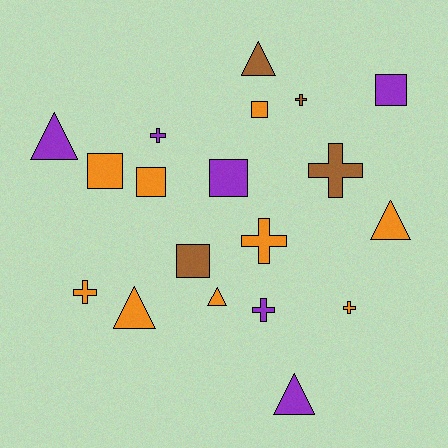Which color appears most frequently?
Orange, with 9 objects.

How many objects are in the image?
There are 19 objects.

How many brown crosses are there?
There are 2 brown crosses.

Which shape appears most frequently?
Cross, with 7 objects.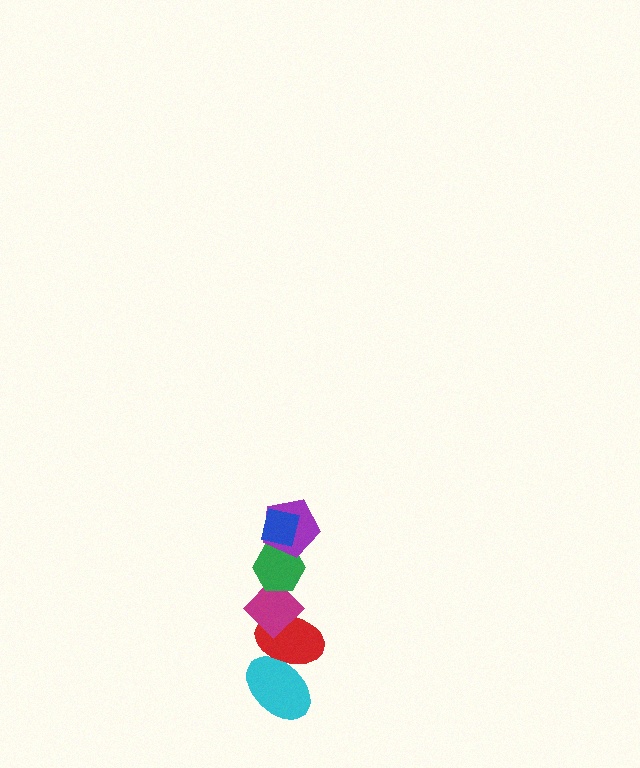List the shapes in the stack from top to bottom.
From top to bottom: the blue square, the purple pentagon, the green hexagon, the magenta diamond, the red ellipse, the cyan ellipse.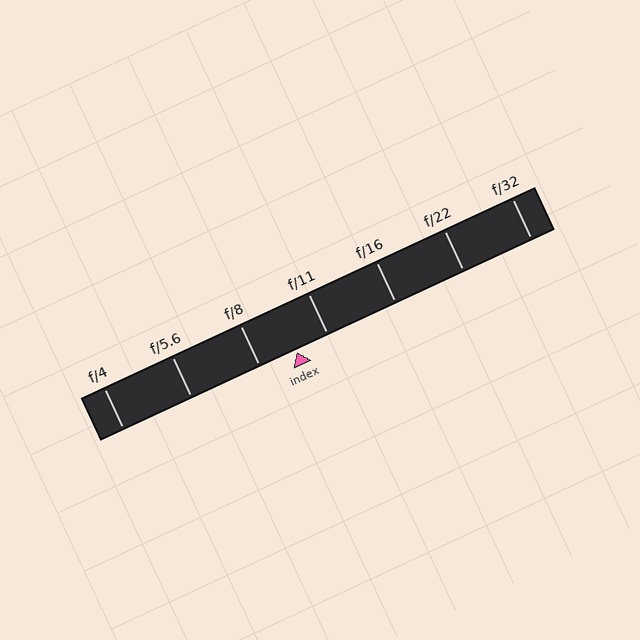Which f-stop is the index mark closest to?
The index mark is closest to f/11.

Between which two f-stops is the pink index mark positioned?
The index mark is between f/8 and f/11.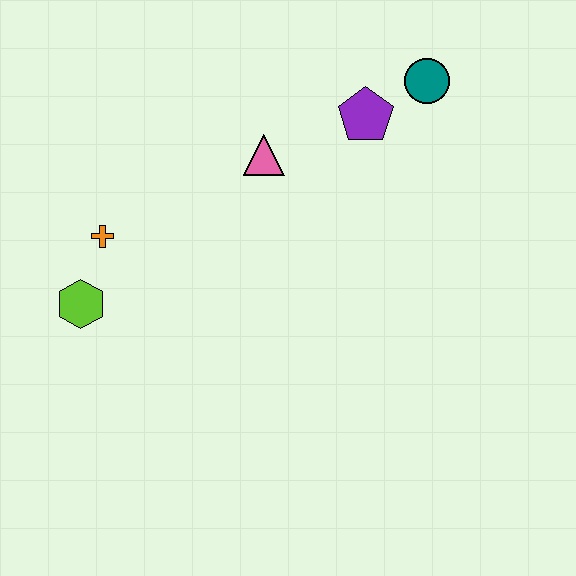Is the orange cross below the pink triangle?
Yes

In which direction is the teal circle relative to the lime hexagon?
The teal circle is to the right of the lime hexagon.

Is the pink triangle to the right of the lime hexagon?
Yes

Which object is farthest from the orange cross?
The teal circle is farthest from the orange cross.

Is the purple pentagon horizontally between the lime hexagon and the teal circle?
Yes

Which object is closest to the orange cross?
The lime hexagon is closest to the orange cross.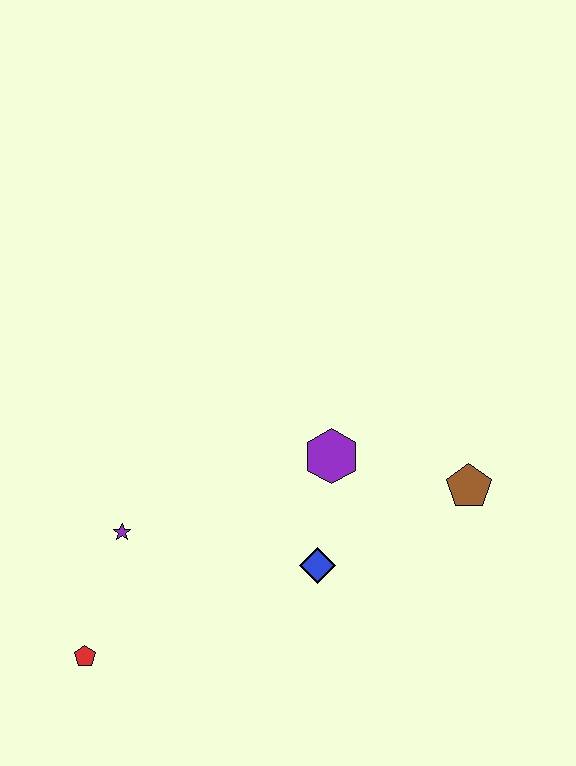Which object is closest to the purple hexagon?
The blue diamond is closest to the purple hexagon.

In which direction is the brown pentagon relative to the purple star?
The brown pentagon is to the right of the purple star.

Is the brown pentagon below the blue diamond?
No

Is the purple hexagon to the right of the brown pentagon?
No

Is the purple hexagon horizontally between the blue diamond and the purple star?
No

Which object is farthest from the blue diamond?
The red pentagon is farthest from the blue diamond.